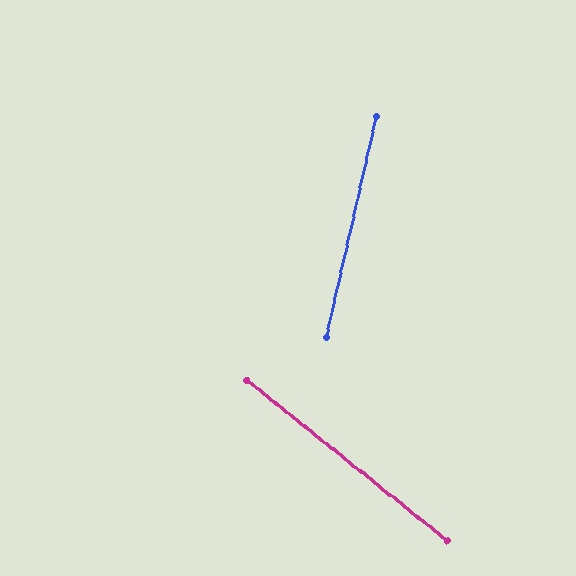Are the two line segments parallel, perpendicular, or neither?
Neither parallel nor perpendicular — they differ by about 64°.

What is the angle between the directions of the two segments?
Approximately 64 degrees.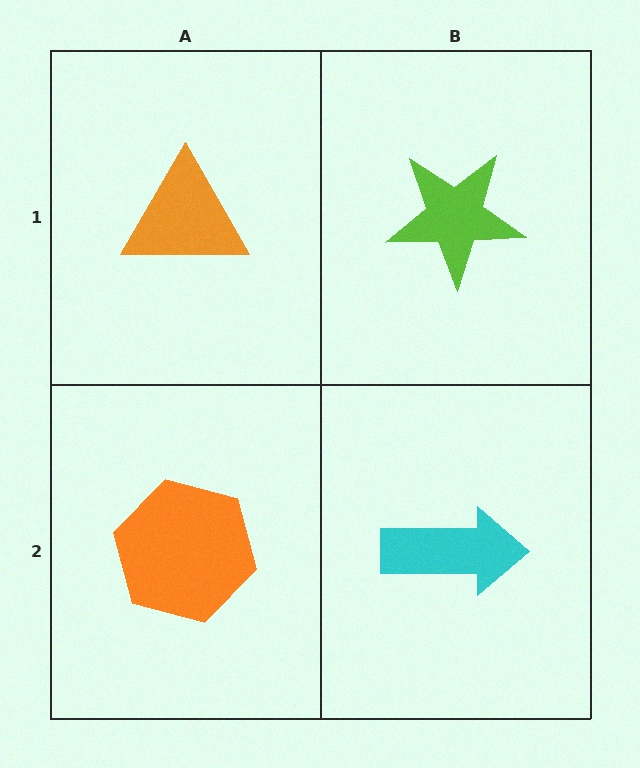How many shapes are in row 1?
2 shapes.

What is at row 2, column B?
A cyan arrow.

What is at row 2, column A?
An orange hexagon.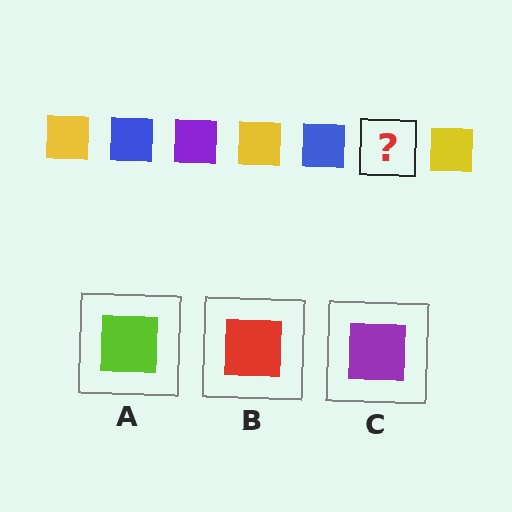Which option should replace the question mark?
Option C.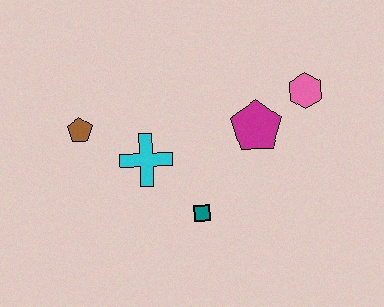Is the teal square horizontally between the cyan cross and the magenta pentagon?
Yes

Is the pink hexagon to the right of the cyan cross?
Yes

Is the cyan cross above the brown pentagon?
No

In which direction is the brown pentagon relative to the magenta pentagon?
The brown pentagon is to the left of the magenta pentagon.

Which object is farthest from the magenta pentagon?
The brown pentagon is farthest from the magenta pentagon.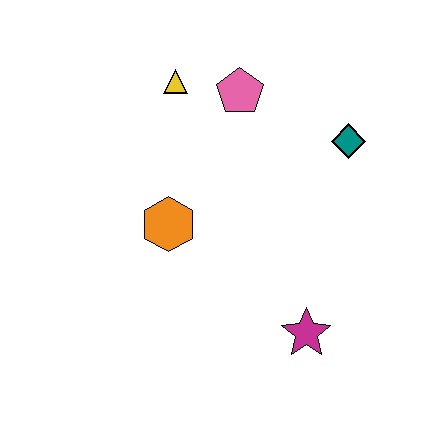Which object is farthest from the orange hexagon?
The teal diamond is farthest from the orange hexagon.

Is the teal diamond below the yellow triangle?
Yes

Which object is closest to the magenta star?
The orange hexagon is closest to the magenta star.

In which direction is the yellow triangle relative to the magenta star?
The yellow triangle is above the magenta star.